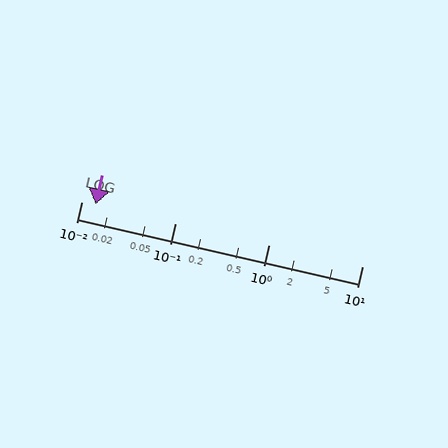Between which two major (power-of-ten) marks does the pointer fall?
The pointer is between 0.01 and 0.1.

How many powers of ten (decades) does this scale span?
The scale spans 3 decades, from 0.01 to 10.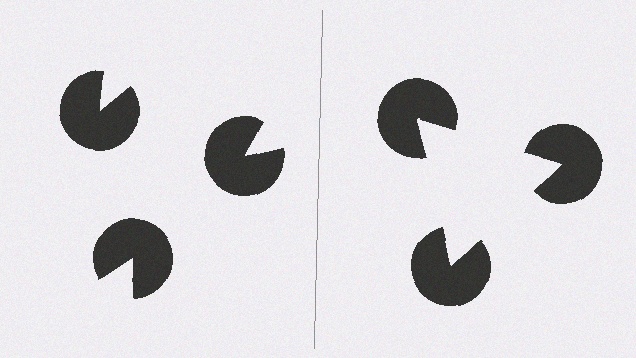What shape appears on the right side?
An illusory triangle.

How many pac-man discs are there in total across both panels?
6 — 3 on each side.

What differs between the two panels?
The pac-man discs are positioned identically on both sides; only the wedge orientations differ. On the right they align to a triangle; on the left they are misaligned.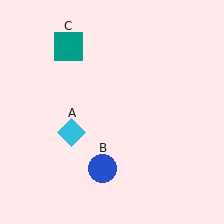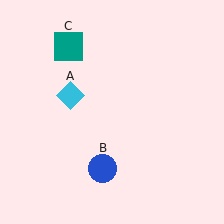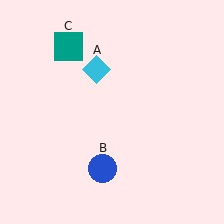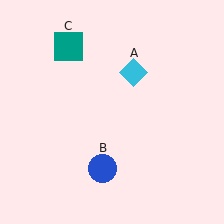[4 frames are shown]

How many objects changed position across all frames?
1 object changed position: cyan diamond (object A).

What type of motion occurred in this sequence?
The cyan diamond (object A) rotated clockwise around the center of the scene.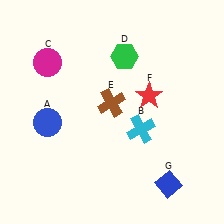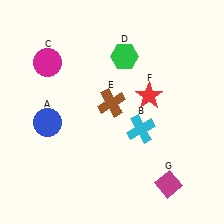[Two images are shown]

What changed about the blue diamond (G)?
In Image 1, G is blue. In Image 2, it changed to magenta.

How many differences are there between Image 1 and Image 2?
There is 1 difference between the two images.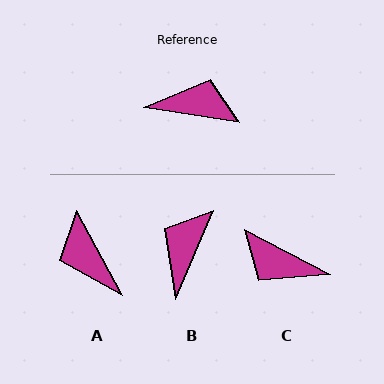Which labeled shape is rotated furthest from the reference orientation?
C, about 162 degrees away.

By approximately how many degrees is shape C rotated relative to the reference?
Approximately 162 degrees counter-clockwise.